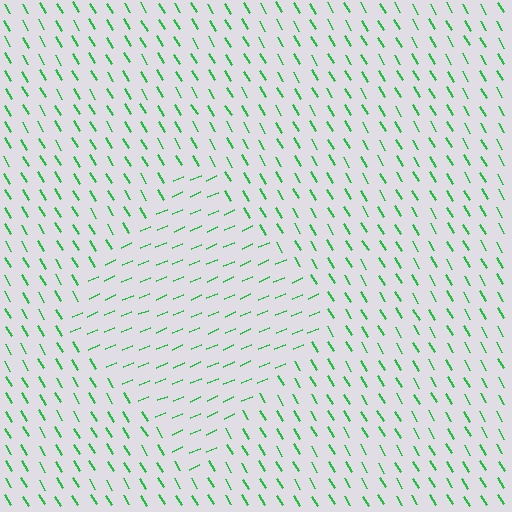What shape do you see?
I see a diamond.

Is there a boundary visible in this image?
Yes, there is a texture boundary formed by a change in line orientation.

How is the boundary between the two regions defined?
The boundary is defined purely by a change in line orientation (approximately 83 degrees difference). All lines are the same color and thickness.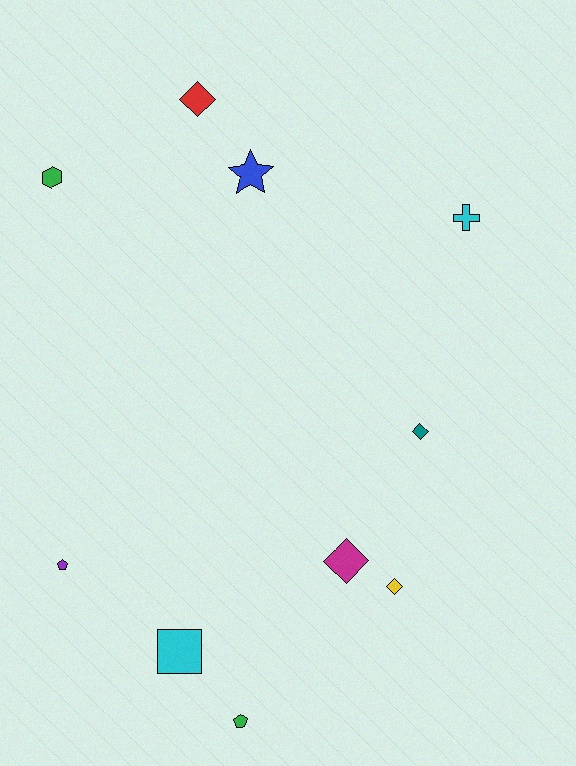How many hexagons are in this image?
There is 1 hexagon.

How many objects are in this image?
There are 10 objects.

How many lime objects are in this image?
There are no lime objects.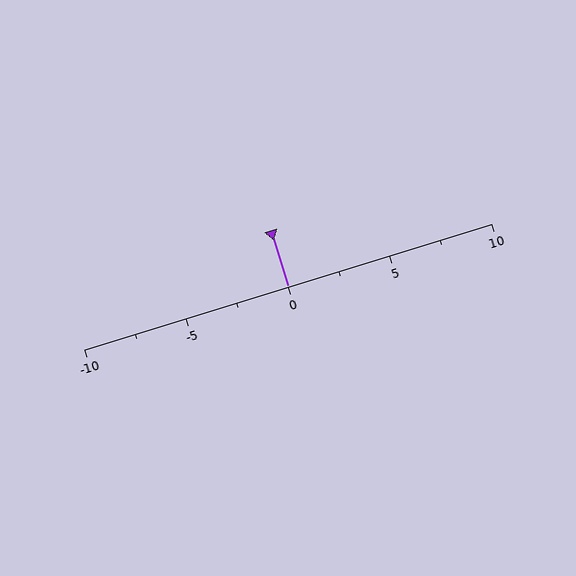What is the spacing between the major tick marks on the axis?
The major ticks are spaced 5 apart.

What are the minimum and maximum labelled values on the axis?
The axis runs from -10 to 10.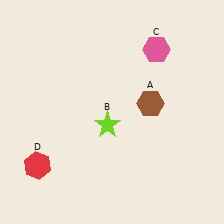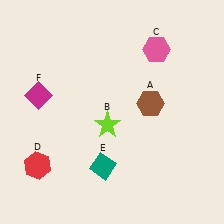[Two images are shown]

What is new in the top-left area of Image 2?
A magenta diamond (F) was added in the top-left area of Image 2.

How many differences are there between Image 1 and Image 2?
There are 2 differences between the two images.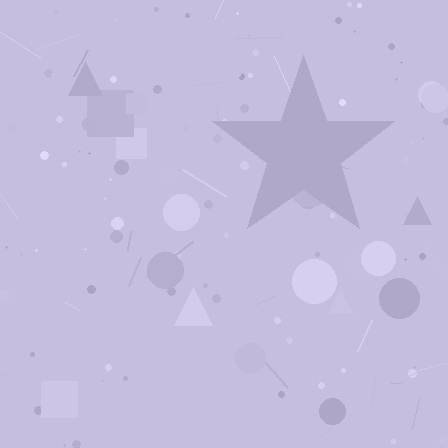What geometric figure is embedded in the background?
A star is embedded in the background.